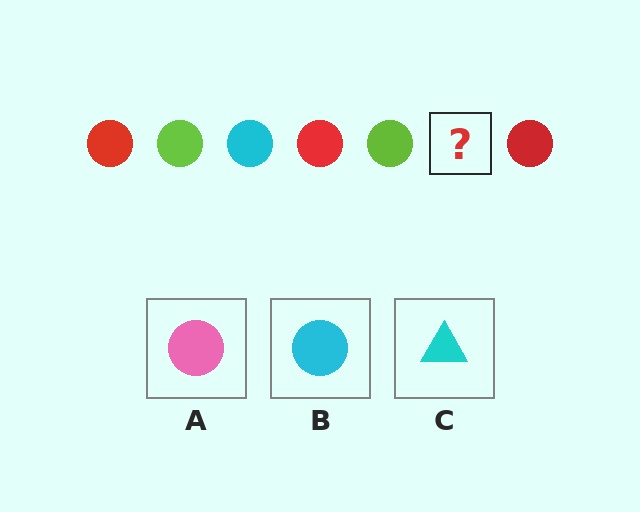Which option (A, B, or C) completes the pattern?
B.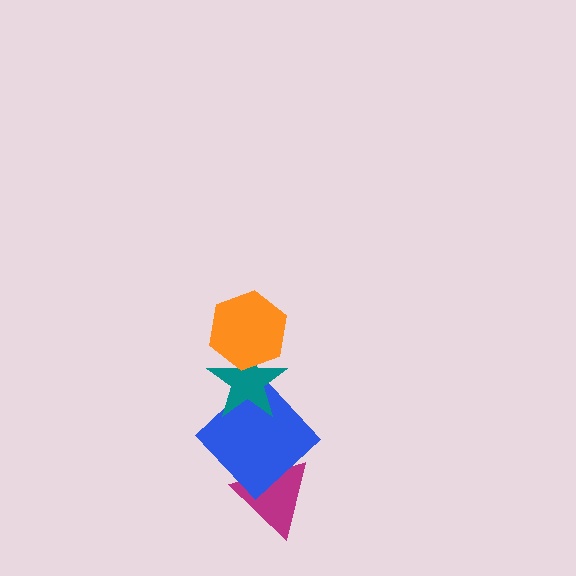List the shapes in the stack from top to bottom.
From top to bottom: the orange hexagon, the teal star, the blue diamond, the magenta triangle.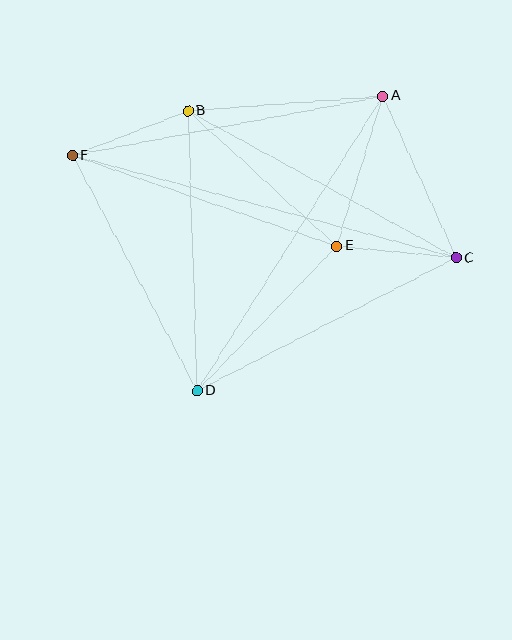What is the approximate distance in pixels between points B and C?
The distance between B and C is approximately 306 pixels.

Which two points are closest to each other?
Points C and E are closest to each other.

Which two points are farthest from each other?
Points C and F are farthest from each other.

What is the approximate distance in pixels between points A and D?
The distance between A and D is approximately 349 pixels.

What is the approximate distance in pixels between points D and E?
The distance between D and E is approximately 201 pixels.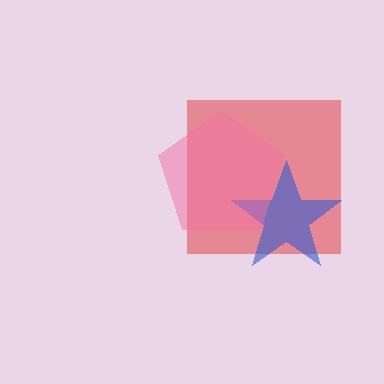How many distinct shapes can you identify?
There are 3 distinct shapes: a red square, a blue star, a pink pentagon.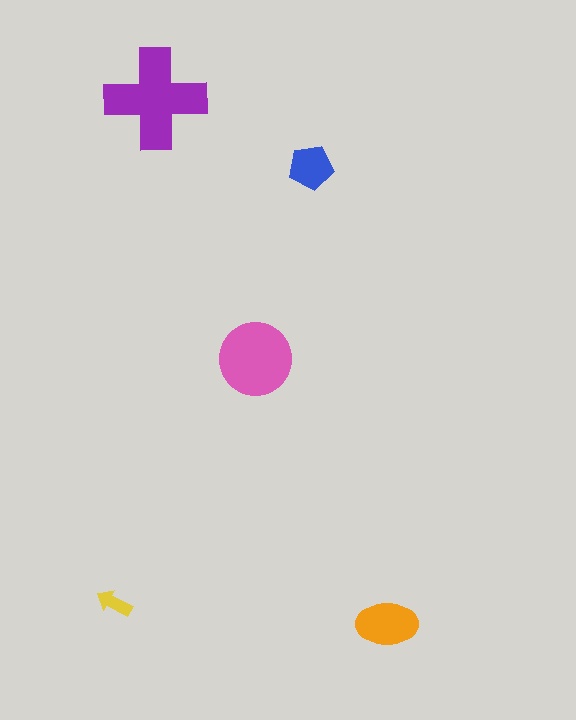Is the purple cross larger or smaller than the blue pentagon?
Larger.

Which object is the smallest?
The yellow arrow.